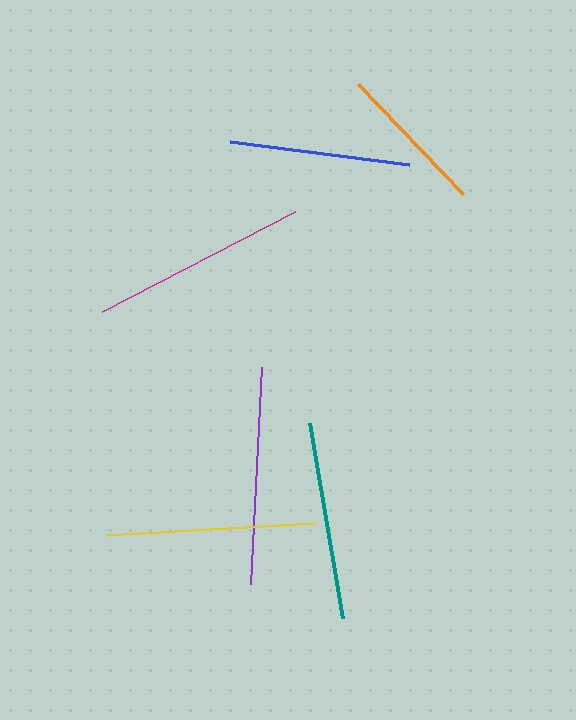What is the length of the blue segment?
The blue segment is approximately 180 pixels long.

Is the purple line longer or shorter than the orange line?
The purple line is longer than the orange line.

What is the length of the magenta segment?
The magenta segment is approximately 217 pixels long.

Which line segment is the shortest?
The orange line is the shortest at approximately 152 pixels.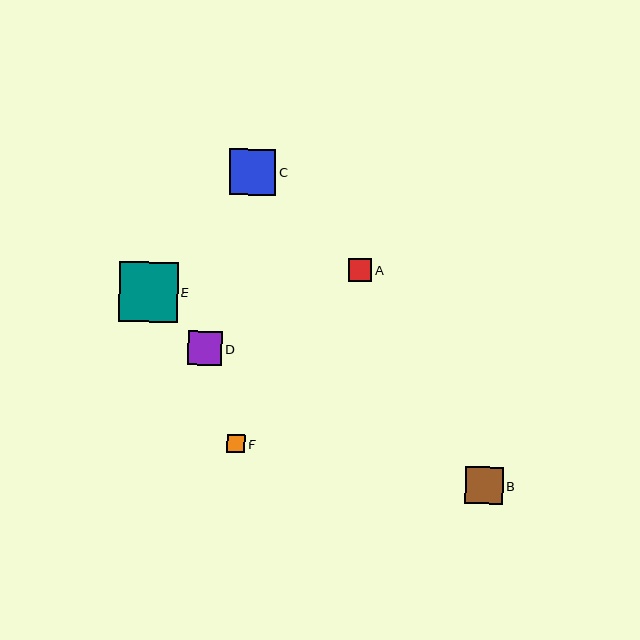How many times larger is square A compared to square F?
Square A is approximately 1.3 times the size of square F.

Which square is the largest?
Square E is the largest with a size of approximately 59 pixels.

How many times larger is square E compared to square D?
Square E is approximately 1.7 times the size of square D.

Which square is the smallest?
Square F is the smallest with a size of approximately 18 pixels.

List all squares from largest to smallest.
From largest to smallest: E, C, B, D, A, F.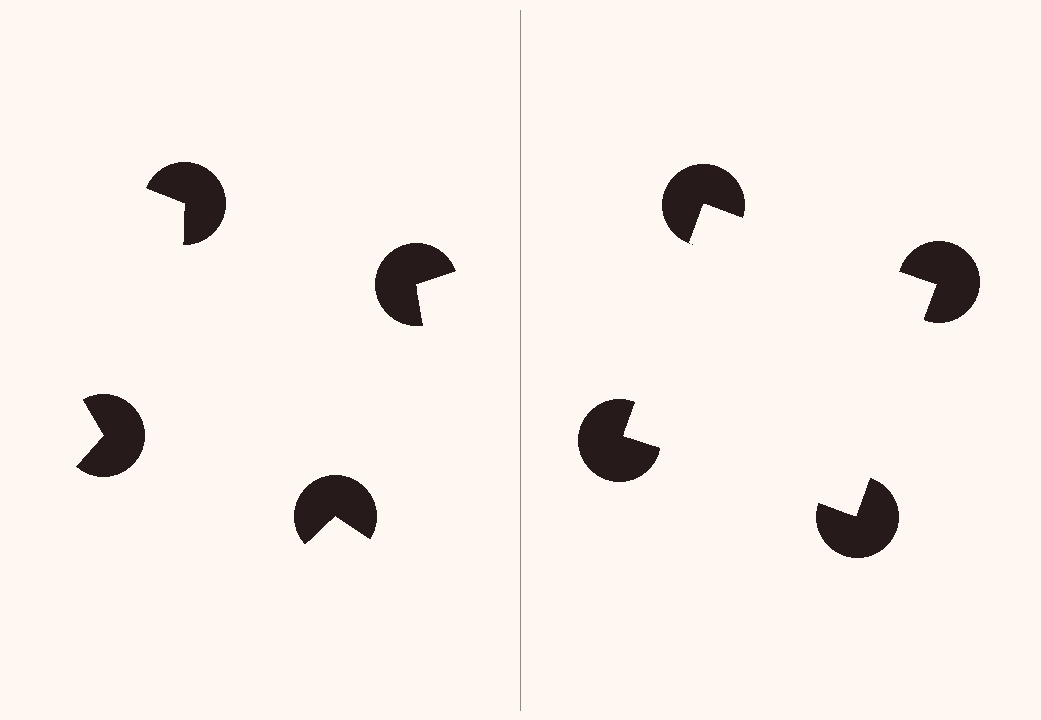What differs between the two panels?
The pac-man discs are positioned identically on both sides; only the wedge orientations differ. On the right they align to a square; on the left they are misaligned.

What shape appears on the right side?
An illusory square.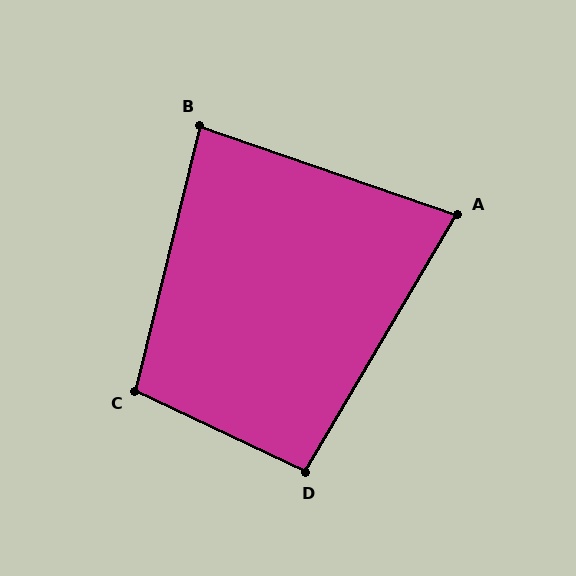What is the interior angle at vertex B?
Approximately 85 degrees (acute).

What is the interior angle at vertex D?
Approximately 95 degrees (obtuse).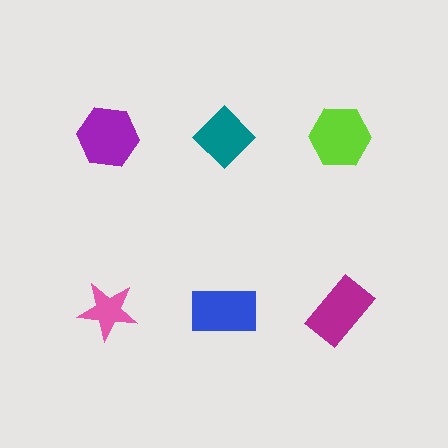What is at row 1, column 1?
A purple hexagon.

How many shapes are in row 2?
3 shapes.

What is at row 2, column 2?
A blue rectangle.